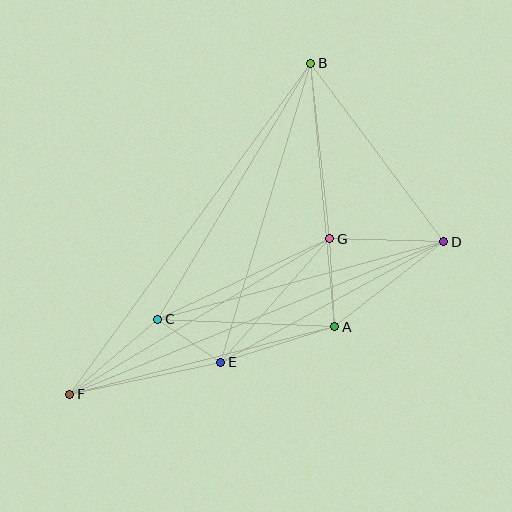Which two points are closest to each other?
Points C and E are closest to each other.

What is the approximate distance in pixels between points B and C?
The distance between B and C is approximately 298 pixels.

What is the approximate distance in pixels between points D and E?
The distance between D and E is approximately 253 pixels.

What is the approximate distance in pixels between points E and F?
The distance between E and F is approximately 154 pixels.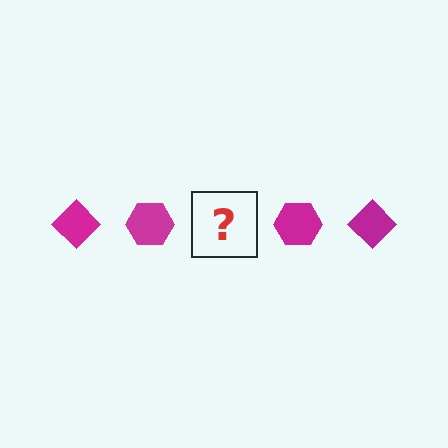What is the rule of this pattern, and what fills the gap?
The rule is that the pattern cycles through diamond, hexagon shapes in magenta. The gap should be filled with a magenta diamond.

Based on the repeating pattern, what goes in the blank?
The blank should be a magenta diamond.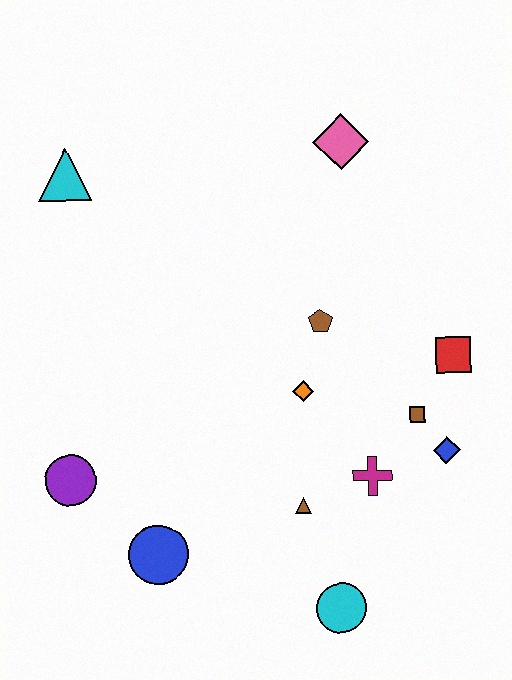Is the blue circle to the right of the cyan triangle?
Yes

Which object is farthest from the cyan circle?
The cyan triangle is farthest from the cyan circle.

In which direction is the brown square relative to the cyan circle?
The brown square is above the cyan circle.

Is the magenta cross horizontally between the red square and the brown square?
No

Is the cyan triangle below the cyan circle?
No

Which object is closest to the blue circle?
The purple circle is closest to the blue circle.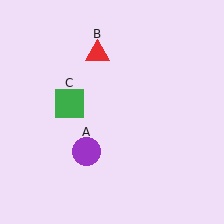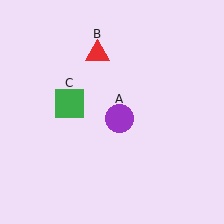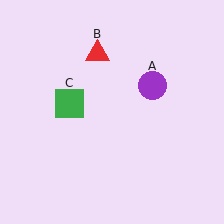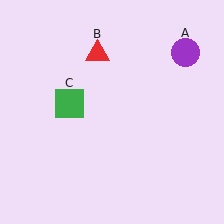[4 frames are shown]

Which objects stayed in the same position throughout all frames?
Red triangle (object B) and green square (object C) remained stationary.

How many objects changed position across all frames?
1 object changed position: purple circle (object A).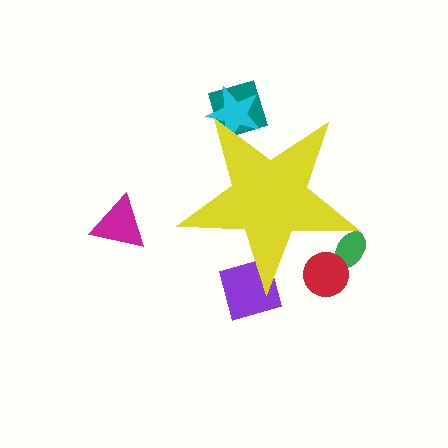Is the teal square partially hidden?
Yes, the teal square is partially hidden behind the yellow star.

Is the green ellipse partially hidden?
Yes, the green ellipse is partially hidden behind the yellow star.